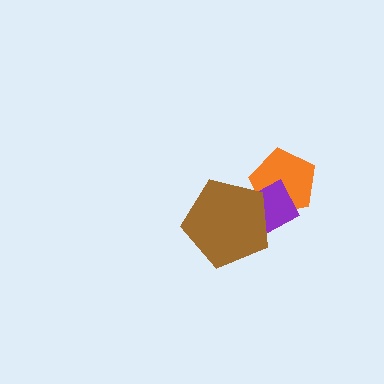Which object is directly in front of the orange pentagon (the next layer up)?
The purple diamond is directly in front of the orange pentagon.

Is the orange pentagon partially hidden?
Yes, it is partially covered by another shape.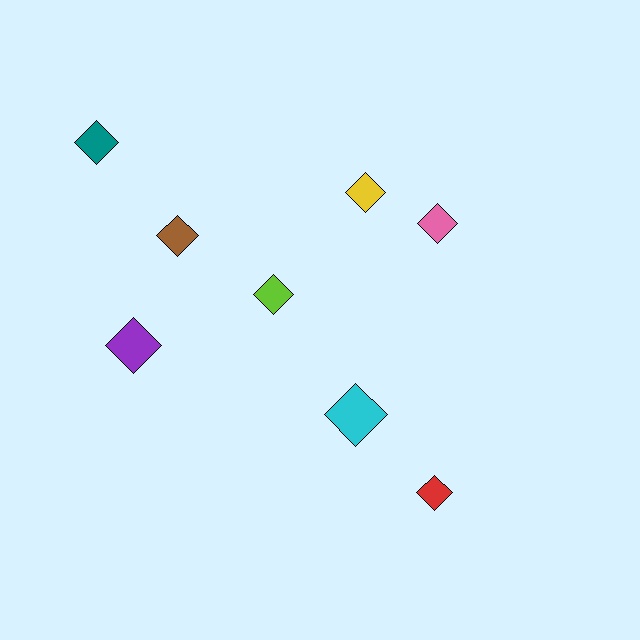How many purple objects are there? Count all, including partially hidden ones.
There is 1 purple object.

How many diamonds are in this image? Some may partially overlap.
There are 8 diamonds.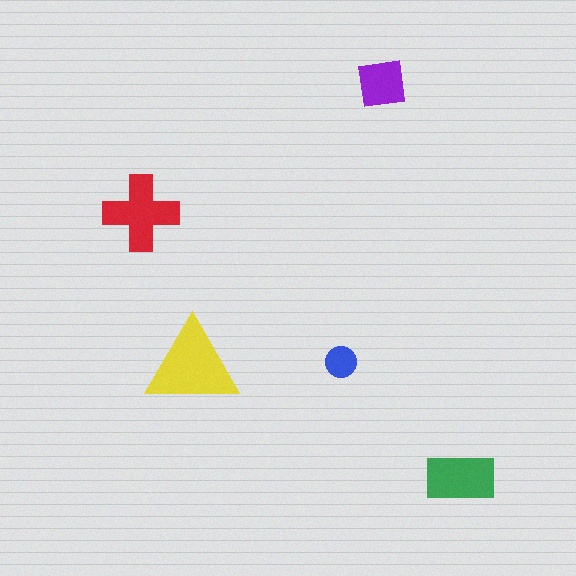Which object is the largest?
The yellow triangle.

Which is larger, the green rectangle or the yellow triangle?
The yellow triangle.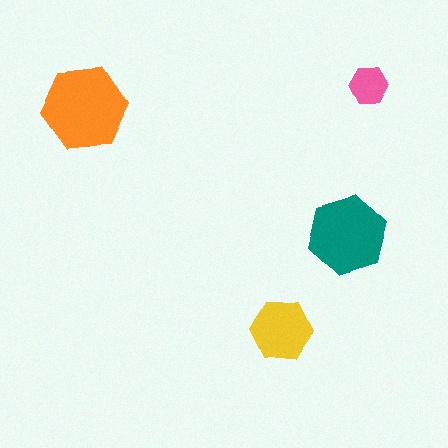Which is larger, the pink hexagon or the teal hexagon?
The teal one.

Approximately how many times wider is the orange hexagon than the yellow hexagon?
About 1.5 times wider.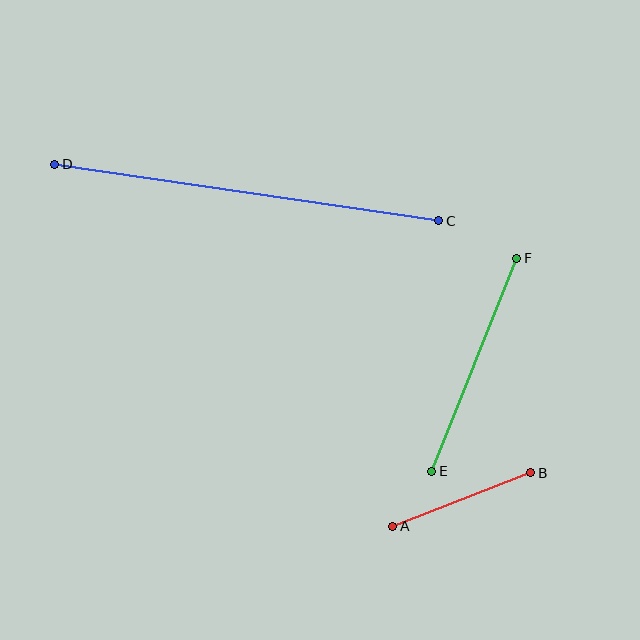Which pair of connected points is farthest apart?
Points C and D are farthest apart.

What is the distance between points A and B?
The distance is approximately 148 pixels.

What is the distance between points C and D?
The distance is approximately 389 pixels.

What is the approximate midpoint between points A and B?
The midpoint is at approximately (462, 500) pixels.